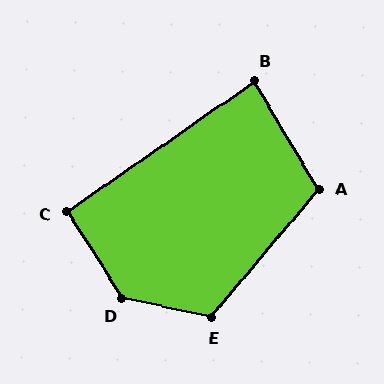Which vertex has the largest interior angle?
D, at approximately 135 degrees.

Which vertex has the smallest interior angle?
B, at approximately 86 degrees.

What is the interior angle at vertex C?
Approximately 92 degrees (approximately right).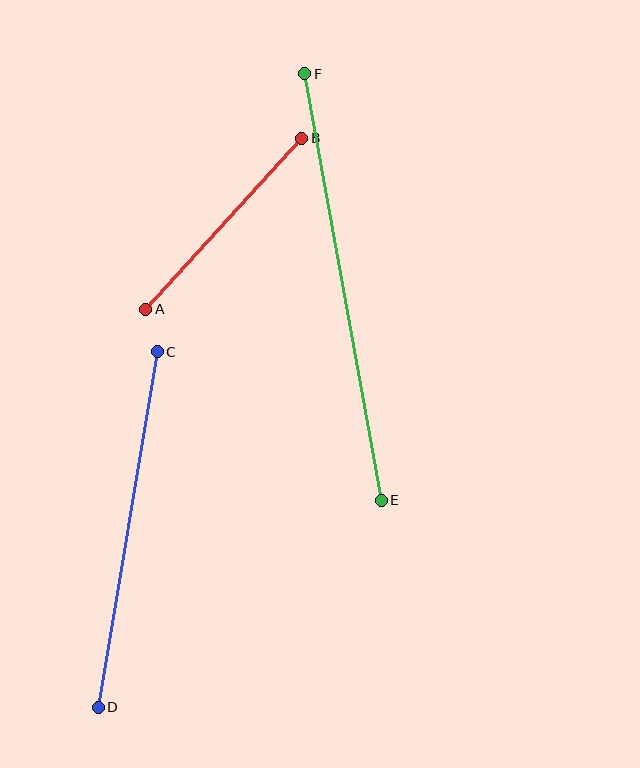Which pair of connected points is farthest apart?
Points E and F are farthest apart.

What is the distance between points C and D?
The distance is approximately 360 pixels.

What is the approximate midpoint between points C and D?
The midpoint is at approximately (128, 529) pixels.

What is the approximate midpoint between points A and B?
The midpoint is at approximately (224, 224) pixels.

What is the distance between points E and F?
The distance is approximately 433 pixels.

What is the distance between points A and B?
The distance is approximately 231 pixels.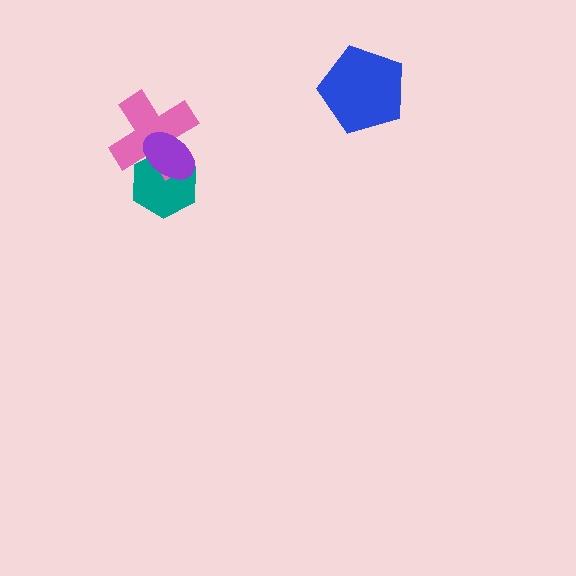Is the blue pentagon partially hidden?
No, no other shape covers it.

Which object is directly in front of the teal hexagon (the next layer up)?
The pink cross is directly in front of the teal hexagon.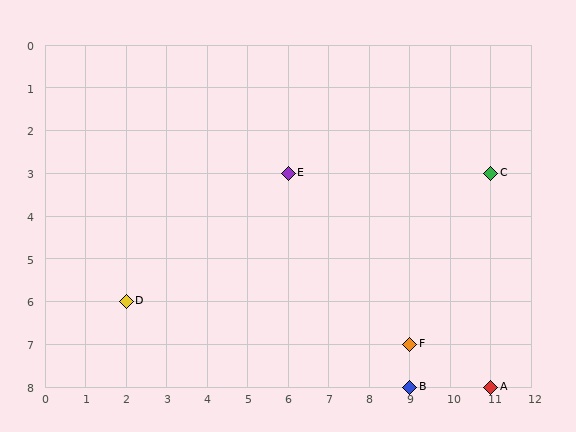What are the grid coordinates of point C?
Point C is at grid coordinates (11, 3).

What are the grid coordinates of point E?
Point E is at grid coordinates (6, 3).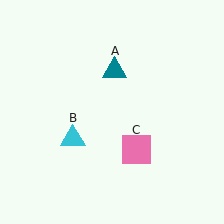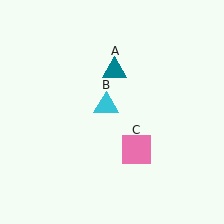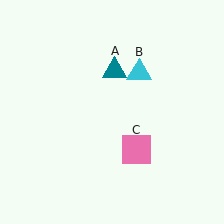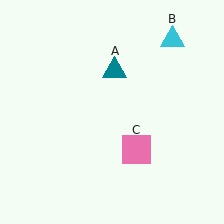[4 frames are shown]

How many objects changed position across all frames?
1 object changed position: cyan triangle (object B).